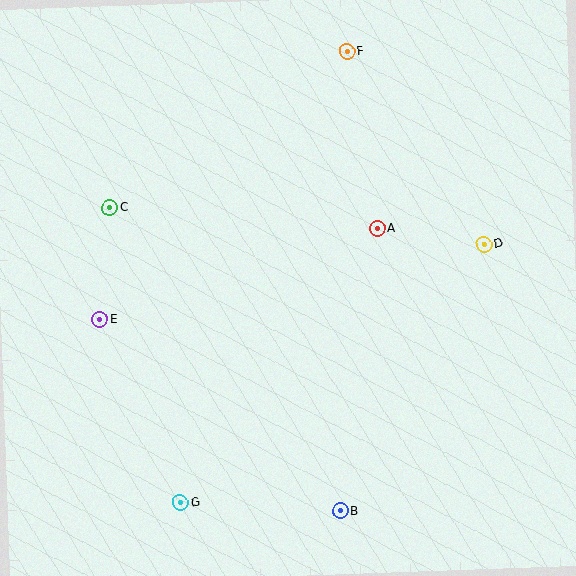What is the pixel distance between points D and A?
The distance between D and A is 108 pixels.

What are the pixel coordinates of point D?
Point D is at (484, 244).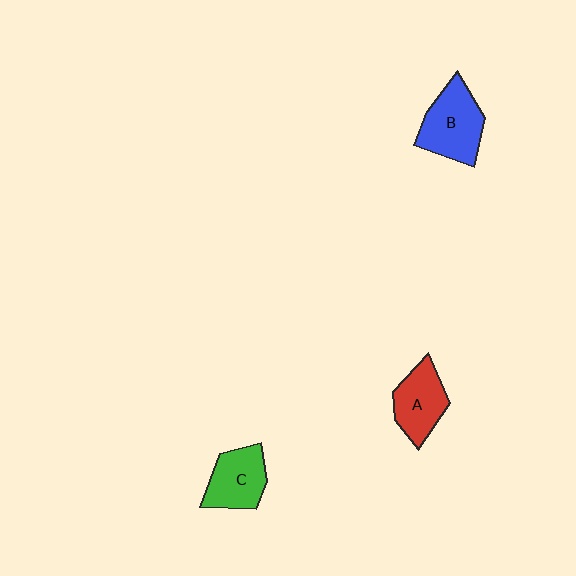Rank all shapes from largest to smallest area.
From largest to smallest: B (blue), A (red), C (green).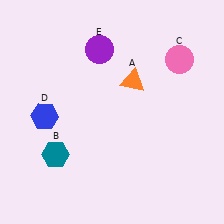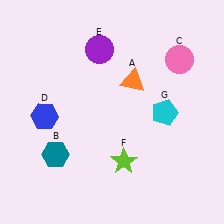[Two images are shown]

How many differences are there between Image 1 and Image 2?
There are 2 differences between the two images.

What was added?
A lime star (F), a cyan pentagon (G) were added in Image 2.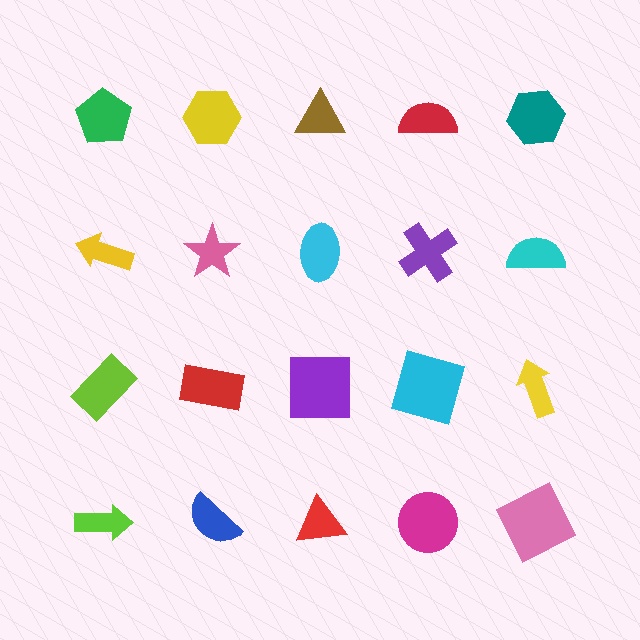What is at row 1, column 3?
A brown triangle.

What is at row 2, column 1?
A yellow arrow.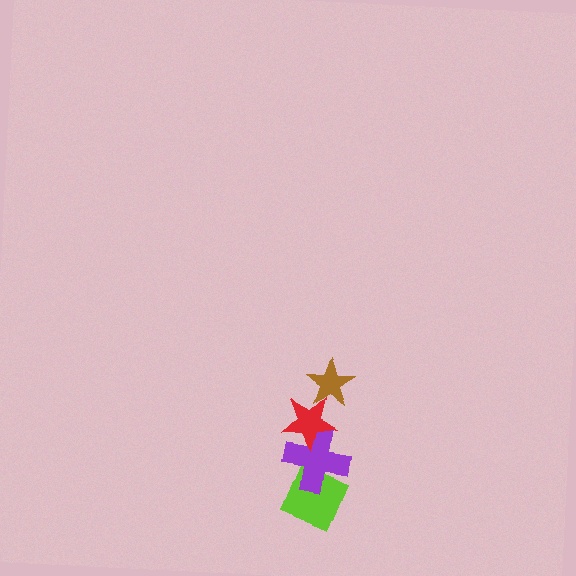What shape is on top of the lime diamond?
The purple cross is on top of the lime diamond.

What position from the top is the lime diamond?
The lime diamond is 4th from the top.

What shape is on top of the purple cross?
The red star is on top of the purple cross.